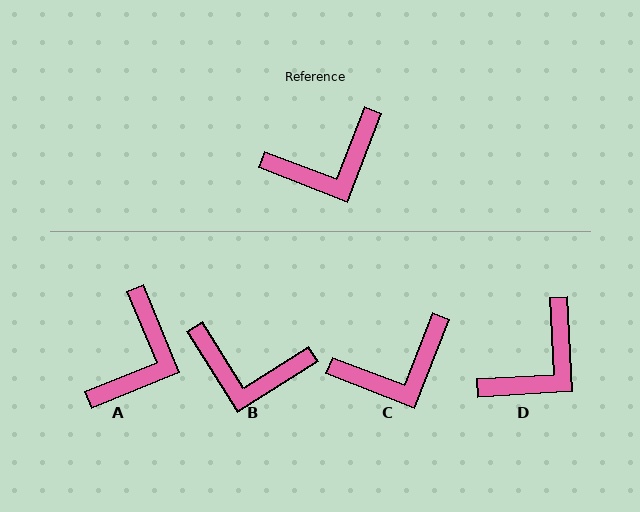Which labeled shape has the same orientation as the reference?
C.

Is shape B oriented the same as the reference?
No, it is off by about 37 degrees.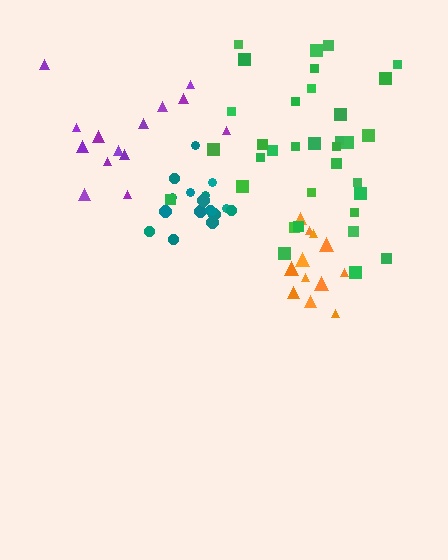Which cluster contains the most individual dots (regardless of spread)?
Green (34).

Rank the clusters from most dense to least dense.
teal, orange, purple, green.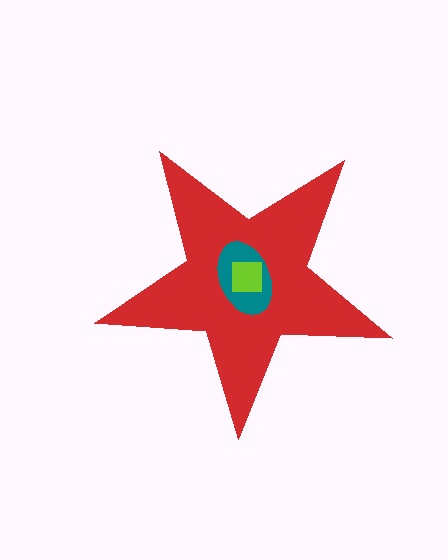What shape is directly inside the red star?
The teal ellipse.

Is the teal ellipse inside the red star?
Yes.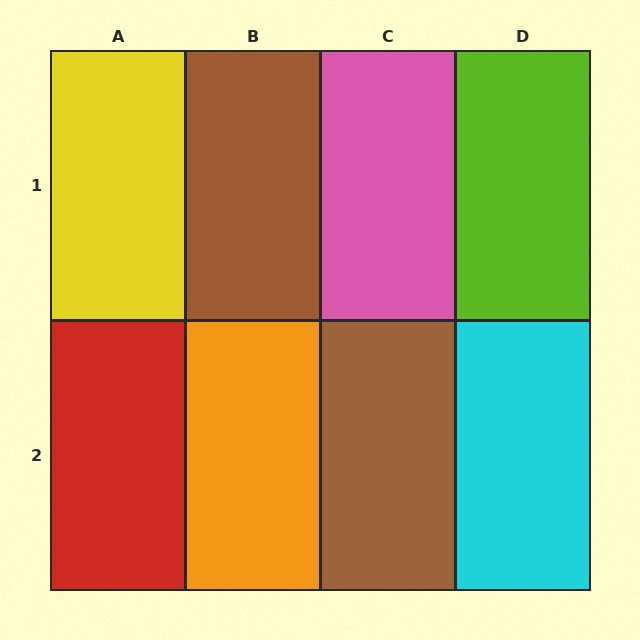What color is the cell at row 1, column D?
Lime.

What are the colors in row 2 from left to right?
Red, orange, brown, cyan.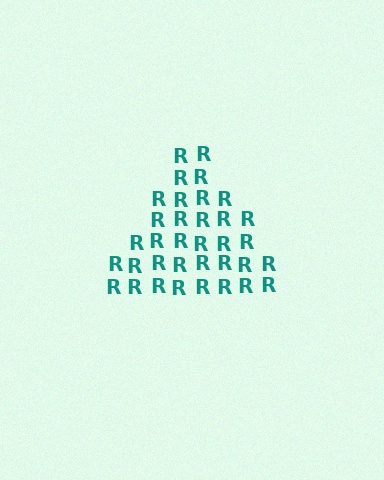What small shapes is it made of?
It is made of small letter R's.